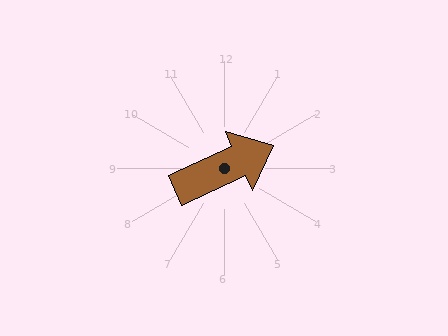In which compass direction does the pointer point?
Northeast.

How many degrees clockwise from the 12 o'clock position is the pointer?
Approximately 65 degrees.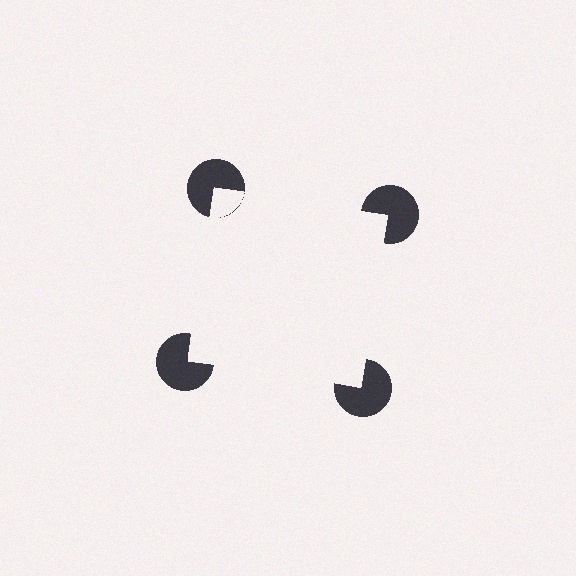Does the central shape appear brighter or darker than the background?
It typically appears slightly brighter than the background, even though no actual brightness change is drawn.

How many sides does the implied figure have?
4 sides.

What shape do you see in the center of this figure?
An illusory square — its edges are inferred from the aligned wedge cuts in the pac-man discs, not physically drawn.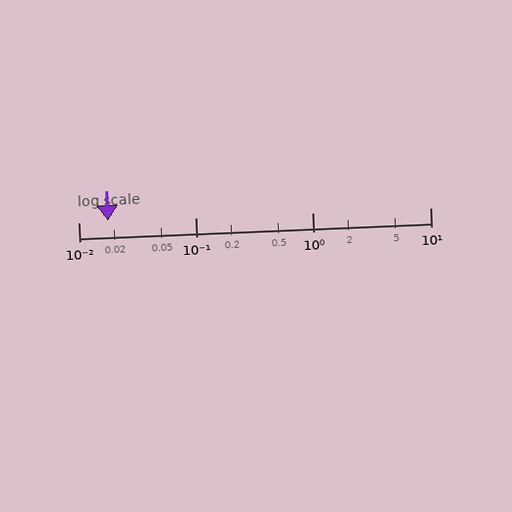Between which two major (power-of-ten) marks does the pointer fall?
The pointer is between 0.01 and 0.1.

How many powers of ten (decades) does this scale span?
The scale spans 3 decades, from 0.01 to 10.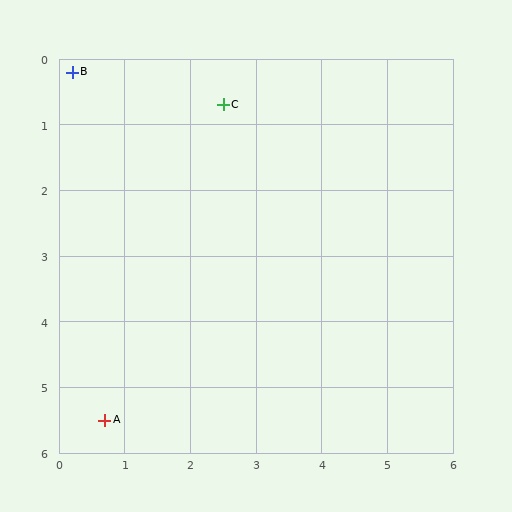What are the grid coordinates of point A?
Point A is at approximately (0.7, 5.5).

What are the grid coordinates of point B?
Point B is at approximately (0.2, 0.2).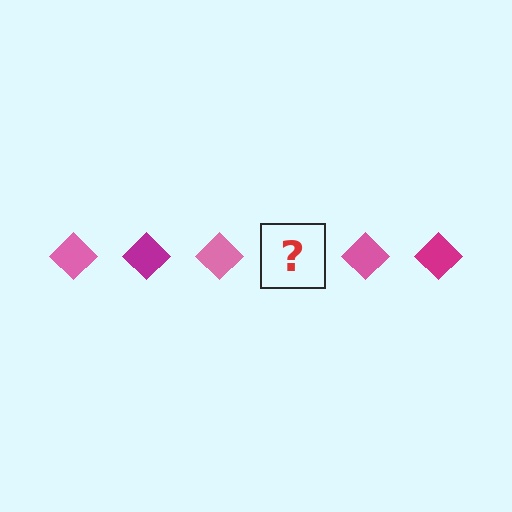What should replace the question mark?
The question mark should be replaced with a magenta diamond.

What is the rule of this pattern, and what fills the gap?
The rule is that the pattern cycles through pink, magenta diamonds. The gap should be filled with a magenta diamond.